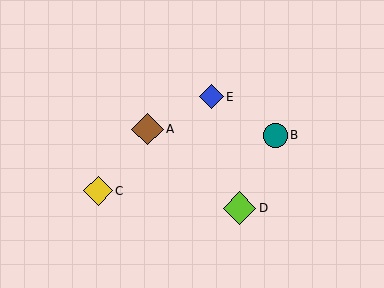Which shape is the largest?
The lime diamond (labeled D) is the largest.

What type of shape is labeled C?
Shape C is a yellow diamond.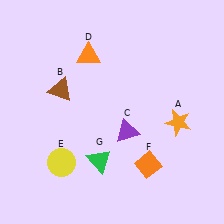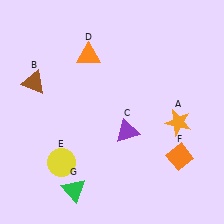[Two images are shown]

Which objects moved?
The objects that moved are: the brown triangle (B), the orange diamond (F), the green triangle (G).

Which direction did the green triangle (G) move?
The green triangle (G) moved down.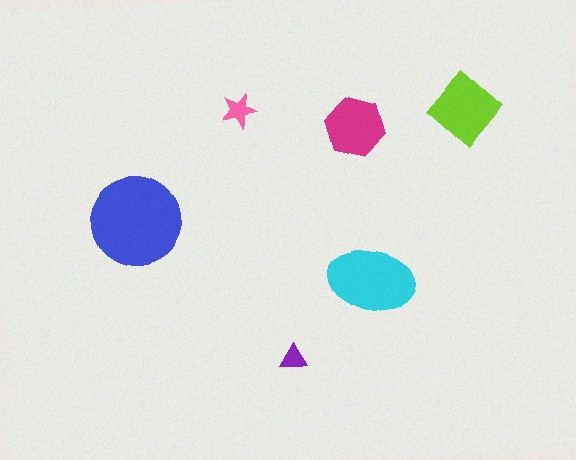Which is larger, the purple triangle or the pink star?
The pink star.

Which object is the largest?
The blue circle.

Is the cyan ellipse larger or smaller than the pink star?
Larger.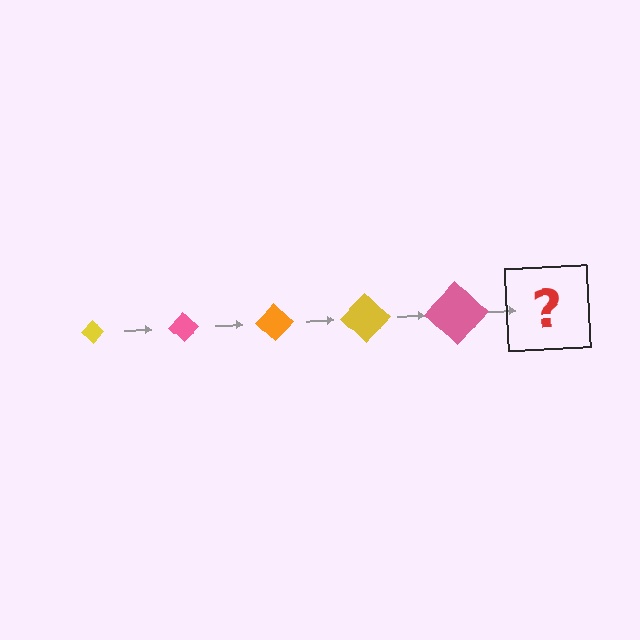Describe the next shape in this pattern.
It should be an orange diamond, larger than the previous one.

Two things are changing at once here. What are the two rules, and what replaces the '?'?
The two rules are that the diamond grows larger each step and the color cycles through yellow, pink, and orange. The '?' should be an orange diamond, larger than the previous one.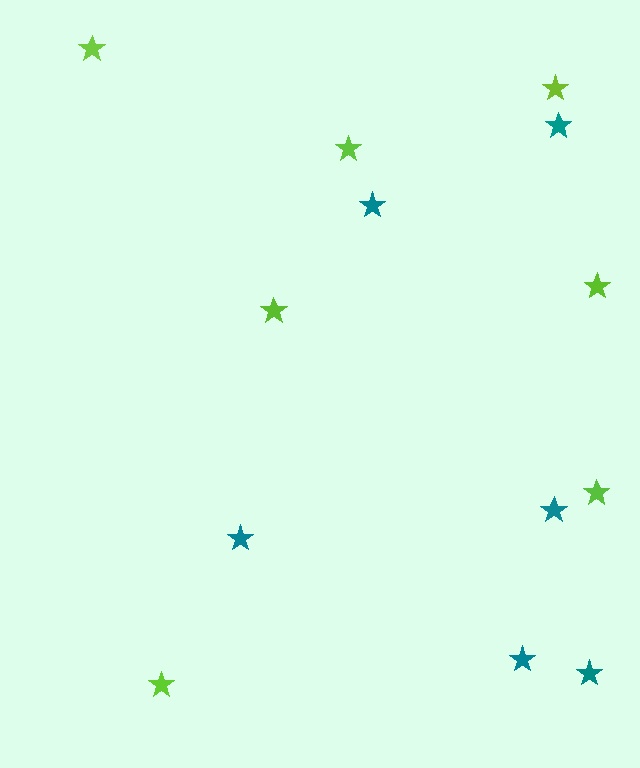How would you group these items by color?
There are 2 groups: one group of teal stars (6) and one group of lime stars (7).